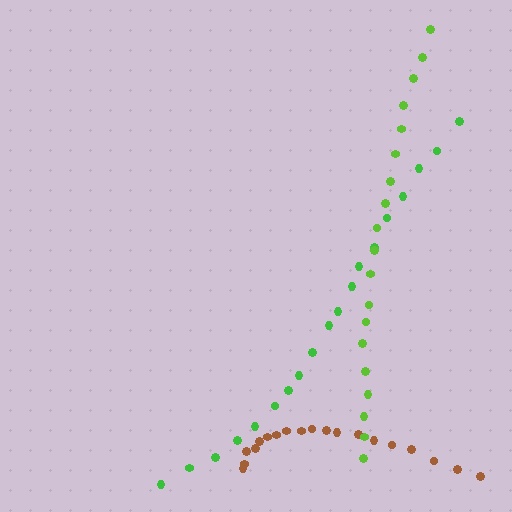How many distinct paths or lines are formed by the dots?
There are 3 distinct paths.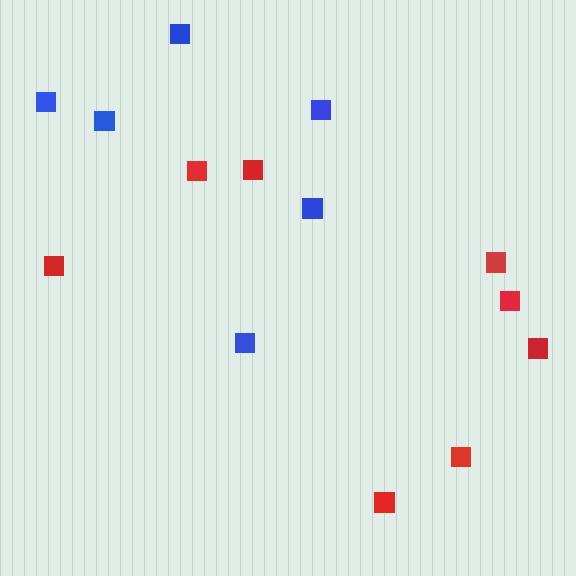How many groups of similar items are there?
There are 2 groups: one group of blue squares (6) and one group of red squares (8).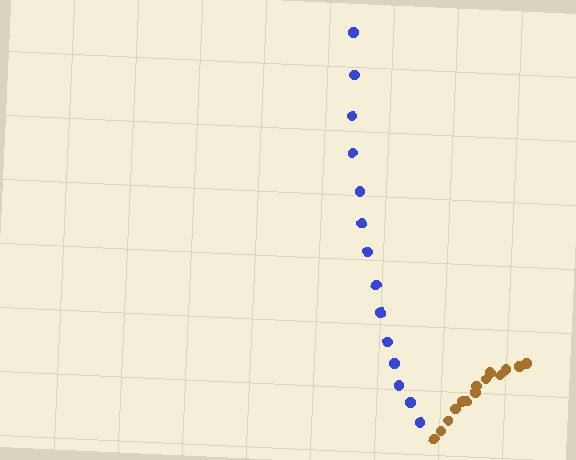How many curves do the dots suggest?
There are 2 distinct paths.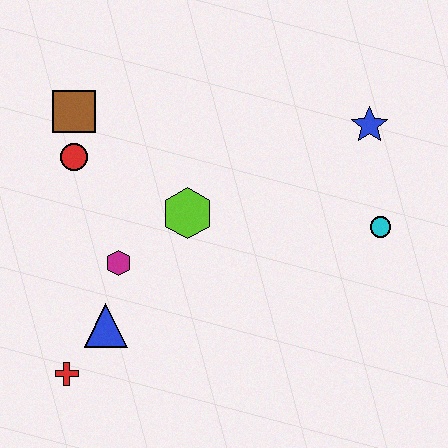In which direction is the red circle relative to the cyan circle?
The red circle is to the left of the cyan circle.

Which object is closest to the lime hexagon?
The magenta hexagon is closest to the lime hexagon.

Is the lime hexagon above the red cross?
Yes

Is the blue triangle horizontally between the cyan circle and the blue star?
No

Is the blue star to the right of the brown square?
Yes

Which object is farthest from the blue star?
The red cross is farthest from the blue star.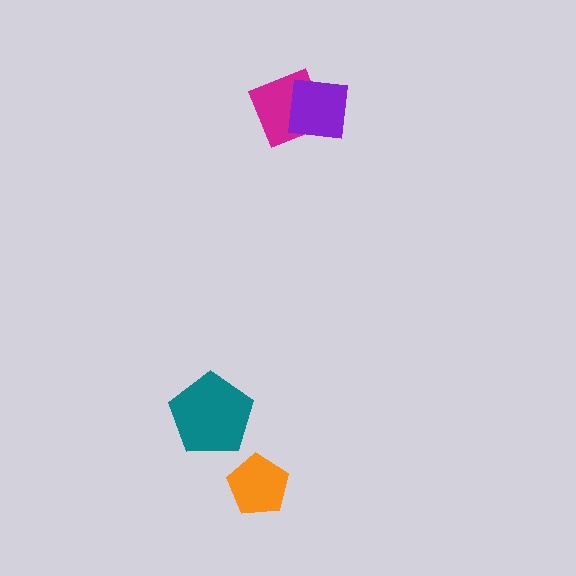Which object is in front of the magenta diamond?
The purple square is in front of the magenta diamond.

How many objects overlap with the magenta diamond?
1 object overlaps with the magenta diamond.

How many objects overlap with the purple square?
1 object overlaps with the purple square.